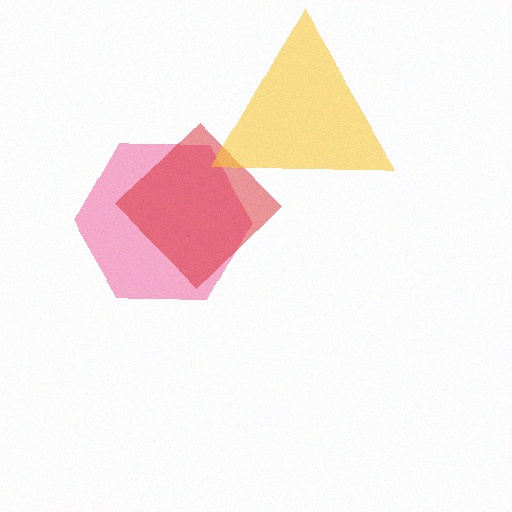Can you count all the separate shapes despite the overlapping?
Yes, there are 3 separate shapes.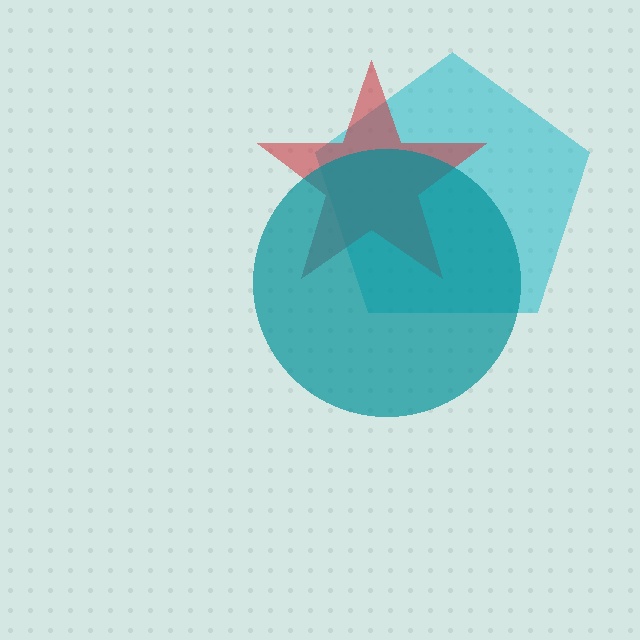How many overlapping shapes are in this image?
There are 3 overlapping shapes in the image.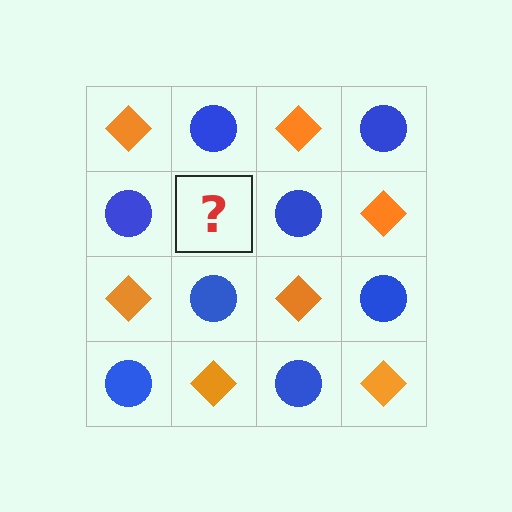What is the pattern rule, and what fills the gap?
The rule is that it alternates orange diamond and blue circle in a checkerboard pattern. The gap should be filled with an orange diamond.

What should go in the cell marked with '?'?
The missing cell should contain an orange diamond.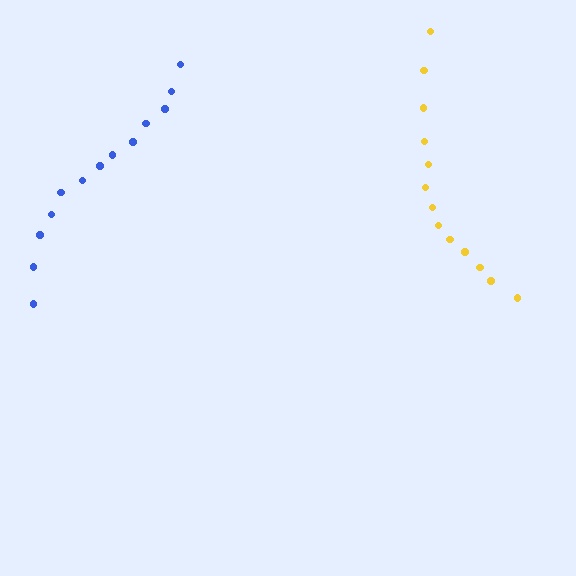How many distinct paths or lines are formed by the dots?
There are 2 distinct paths.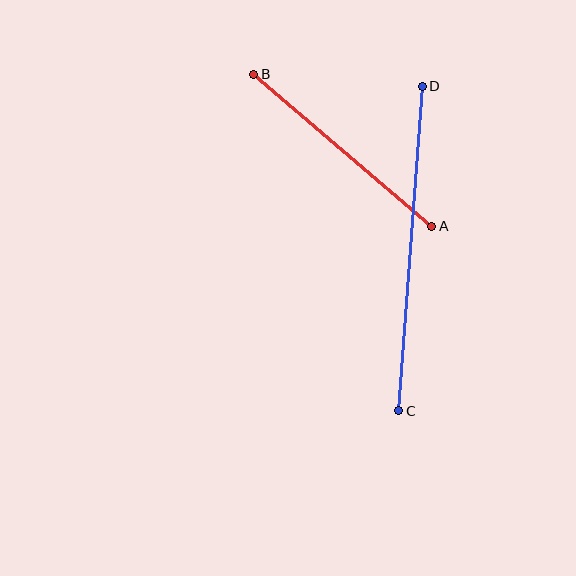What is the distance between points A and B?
The distance is approximately 234 pixels.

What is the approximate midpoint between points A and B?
The midpoint is at approximately (343, 150) pixels.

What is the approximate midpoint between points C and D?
The midpoint is at approximately (410, 249) pixels.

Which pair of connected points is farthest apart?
Points C and D are farthest apart.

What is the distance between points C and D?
The distance is approximately 325 pixels.